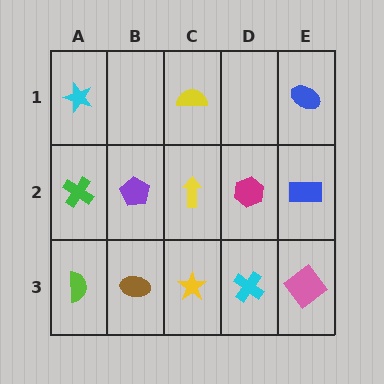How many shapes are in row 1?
3 shapes.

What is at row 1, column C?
A yellow semicircle.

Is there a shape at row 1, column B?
No, that cell is empty.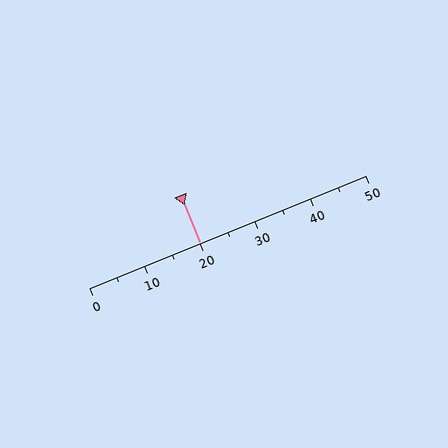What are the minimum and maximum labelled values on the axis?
The axis runs from 0 to 50.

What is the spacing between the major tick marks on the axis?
The major ticks are spaced 10 apart.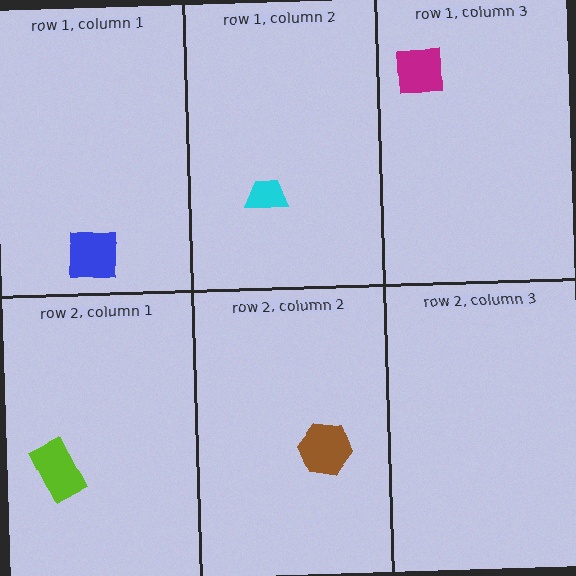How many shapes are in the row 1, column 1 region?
1.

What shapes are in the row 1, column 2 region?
The cyan trapezoid.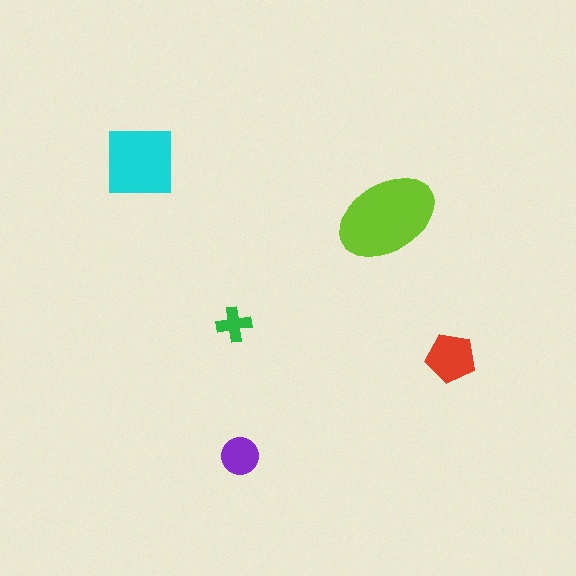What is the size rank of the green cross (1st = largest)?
5th.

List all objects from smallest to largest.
The green cross, the purple circle, the red pentagon, the cyan square, the lime ellipse.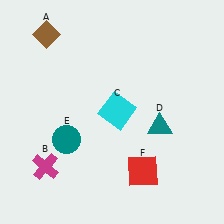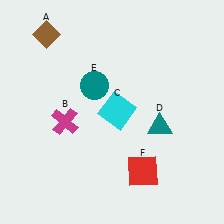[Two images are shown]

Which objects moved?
The objects that moved are: the magenta cross (B), the teal circle (E).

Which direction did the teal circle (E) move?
The teal circle (E) moved up.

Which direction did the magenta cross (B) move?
The magenta cross (B) moved up.